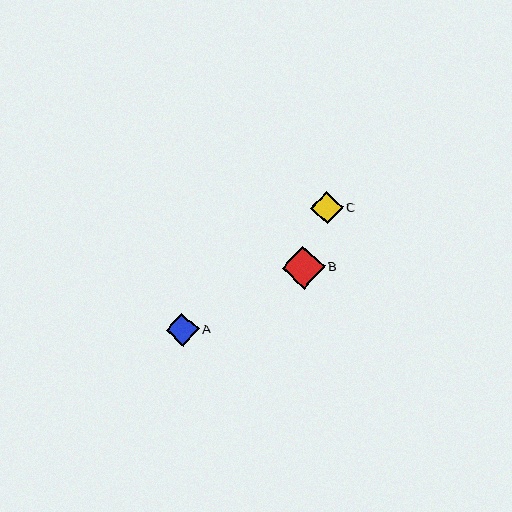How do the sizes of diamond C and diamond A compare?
Diamond C and diamond A are approximately the same size.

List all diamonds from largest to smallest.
From largest to smallest: B, C, A.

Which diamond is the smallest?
Diamond A is the smallest with a size of approximately 33 pixels.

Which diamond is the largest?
Diamond B is the largest with a size of approximately 43 pixels.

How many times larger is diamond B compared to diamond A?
Diamond B is approximately 1.3 times the size of diamond A.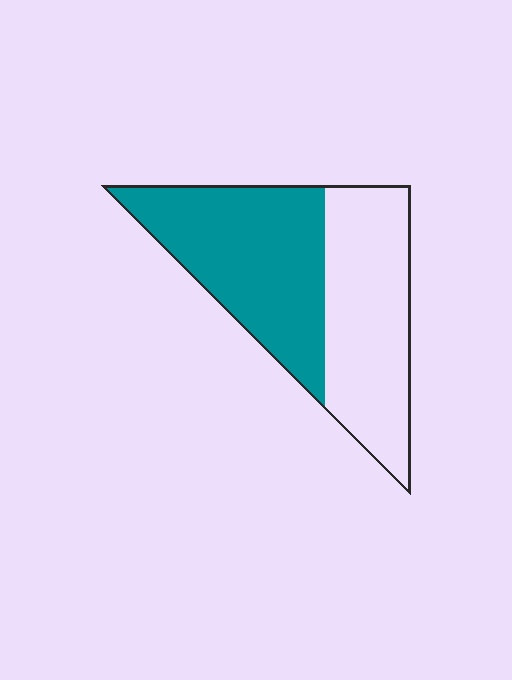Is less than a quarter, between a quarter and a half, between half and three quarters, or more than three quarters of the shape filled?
Between half and three quarters.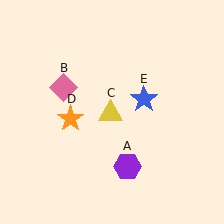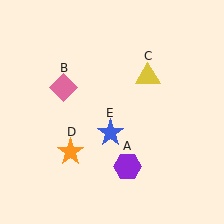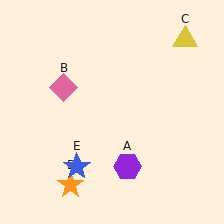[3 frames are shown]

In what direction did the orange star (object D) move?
The orange star (object D) moved down.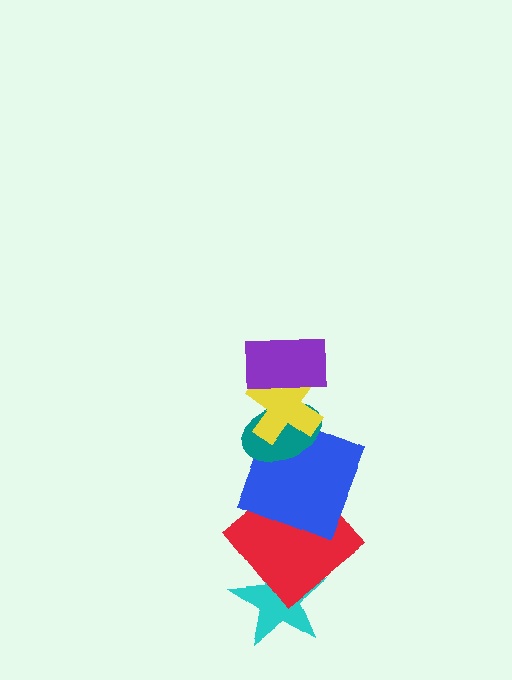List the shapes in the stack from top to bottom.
From top to bottom: the purple rectangle, the yellow cross, the teal ellipse, the blue square, the red diamond, the cyan star.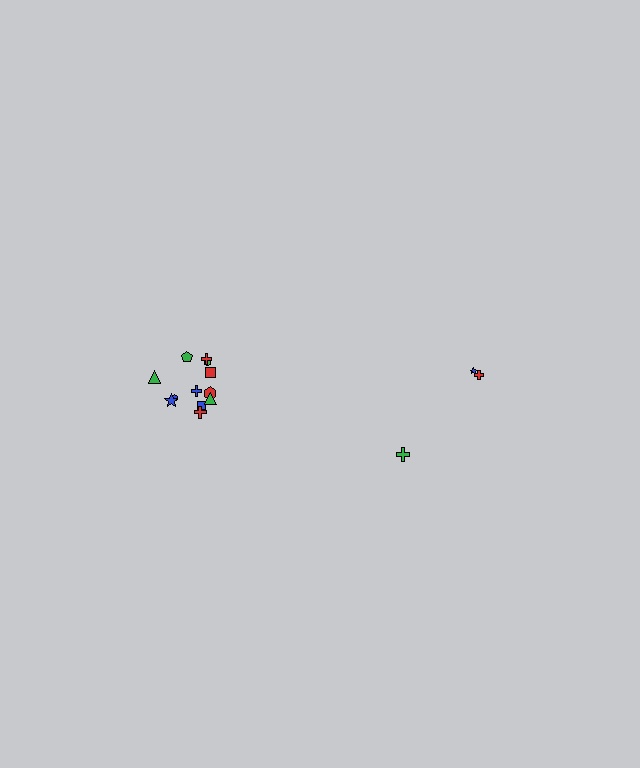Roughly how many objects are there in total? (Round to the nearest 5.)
Roughly 15 objects in total.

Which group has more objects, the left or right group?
The left group.